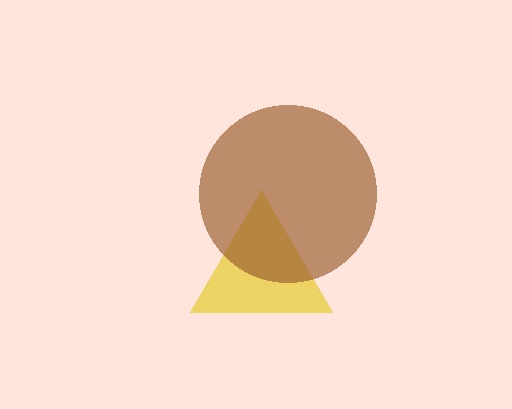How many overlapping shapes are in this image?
There are 2 overlapping shapes in the image.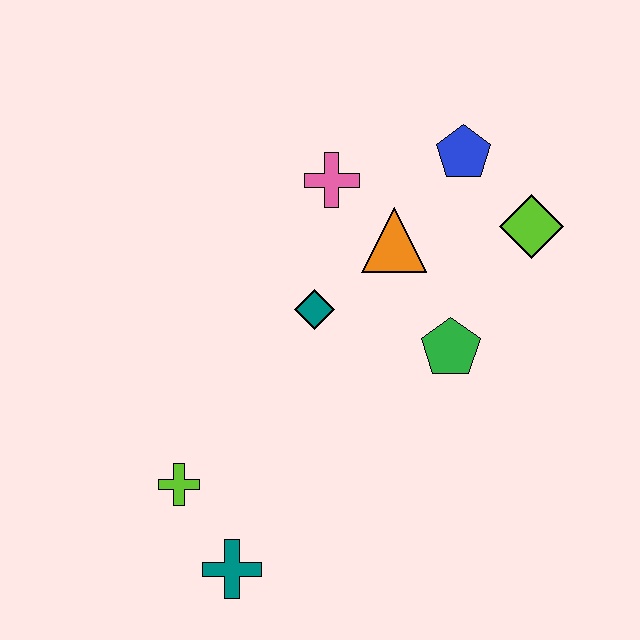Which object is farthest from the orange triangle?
The teal cross is farthest from the orange triangle.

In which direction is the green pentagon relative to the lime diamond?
The green pentagon is below the lime diamond.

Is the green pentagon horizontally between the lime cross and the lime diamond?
Yes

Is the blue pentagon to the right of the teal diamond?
Yes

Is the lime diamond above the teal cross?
Yes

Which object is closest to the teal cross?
The lime cross is closest to the teal cross.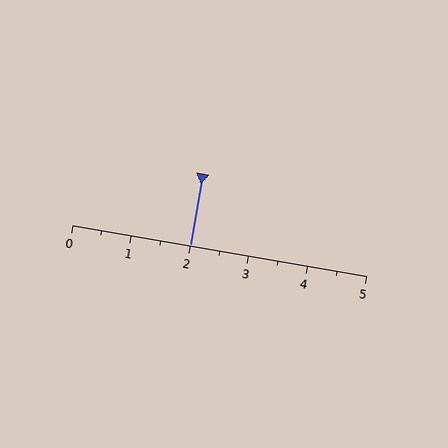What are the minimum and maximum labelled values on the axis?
The axis runs from 0 to 5.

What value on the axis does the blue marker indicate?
The marker indicates approximately 2.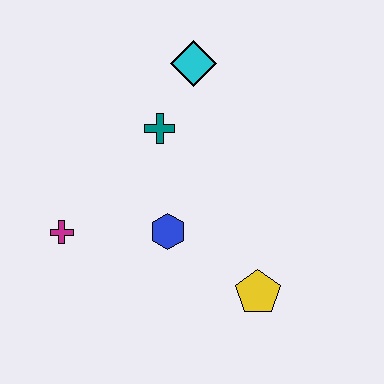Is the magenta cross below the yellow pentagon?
No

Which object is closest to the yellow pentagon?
The blue hexagon is closest to the yellow pentagon.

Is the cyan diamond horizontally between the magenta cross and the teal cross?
No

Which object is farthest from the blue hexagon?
The cyan diamond is farthest from the blue hexagon.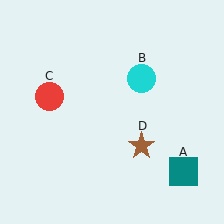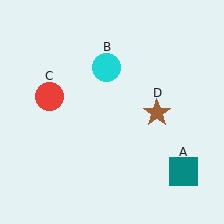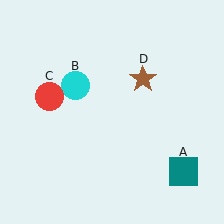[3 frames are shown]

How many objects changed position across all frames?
2 objects changed position: cyan circle (object B), brown star (object D).